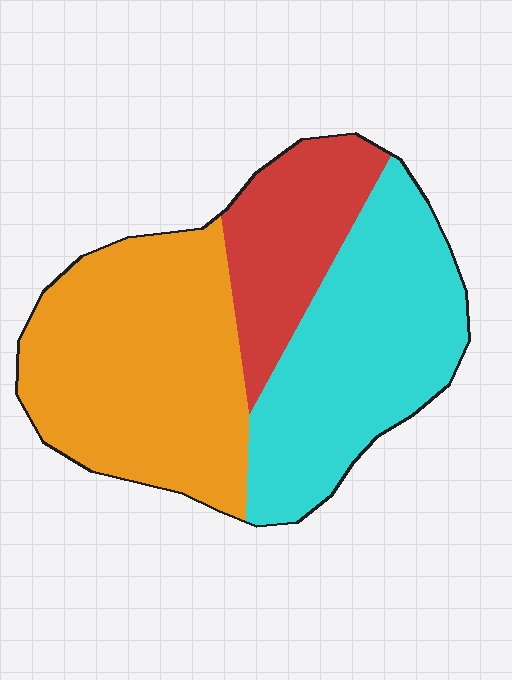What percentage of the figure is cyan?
Cyan takes up about three eighths (3/8) of the figure.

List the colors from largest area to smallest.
From largest to smallest: orange, cyan, red.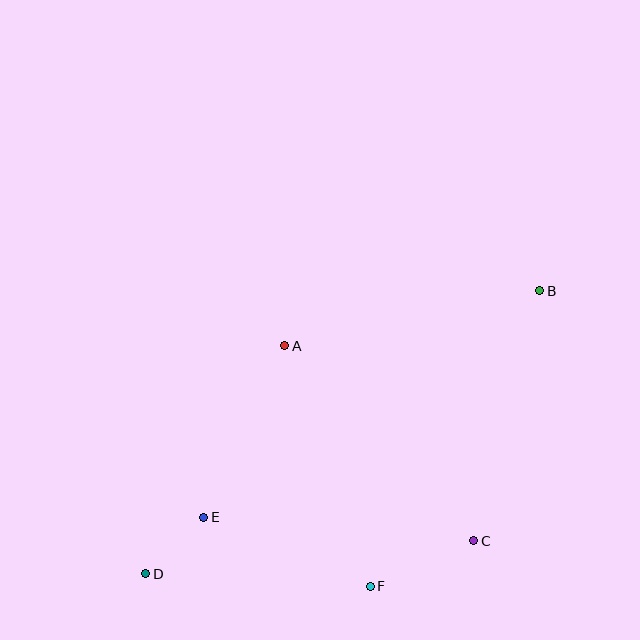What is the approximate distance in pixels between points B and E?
The distance between B and E is approximately 405 pixels.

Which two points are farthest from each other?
Points B and D are farthest from each other.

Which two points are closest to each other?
Points D and E are closest to each other.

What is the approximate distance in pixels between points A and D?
The distance between A and D is approximately 267 pixels.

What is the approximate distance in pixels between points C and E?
The distance between C and E is approximately 271 pixels.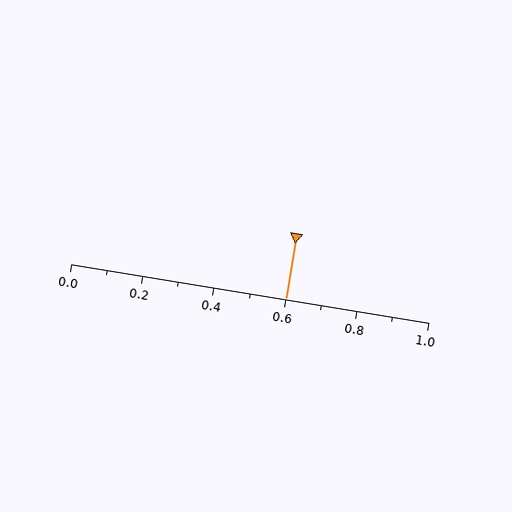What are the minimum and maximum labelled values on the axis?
The axis runs from 0.0 to 1.0.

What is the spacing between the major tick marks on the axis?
The major ticks are spaced 0.2 apart.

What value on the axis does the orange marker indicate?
The marker indicates approximately 0.6.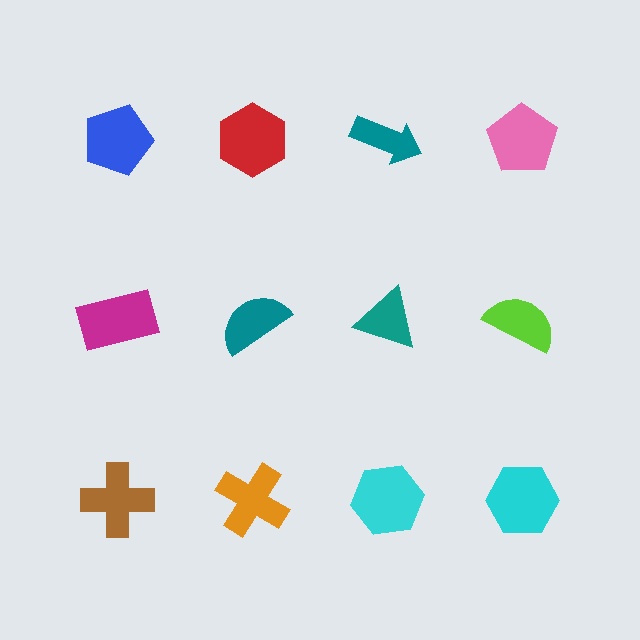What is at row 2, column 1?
A magenta rectangle.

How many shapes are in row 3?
4 shapes.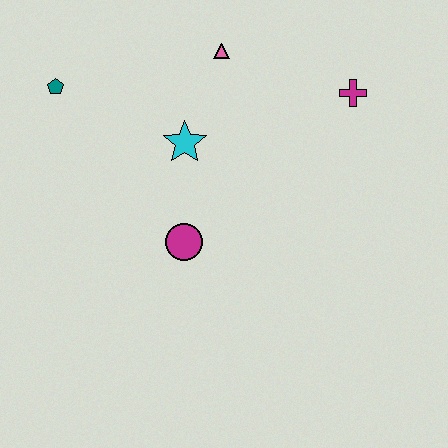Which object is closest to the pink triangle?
The cyan star is closest to the pink triangle.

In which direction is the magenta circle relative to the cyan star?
The magenta circle is below the cyan star.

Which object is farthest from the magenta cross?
The teal pentagon is farthest from the magenta cross.